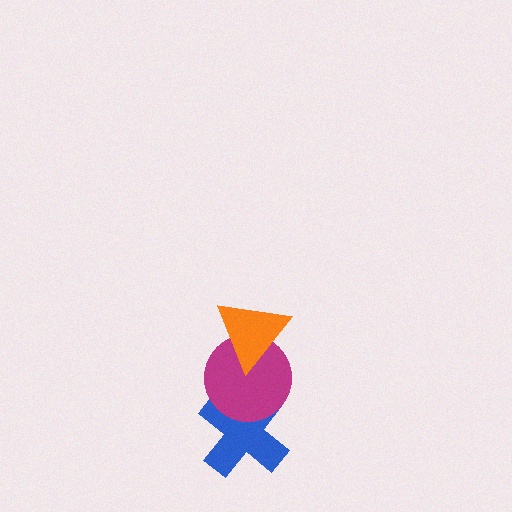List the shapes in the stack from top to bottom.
From top to bottom: the orange triangle, the magenta circle, the blue cross.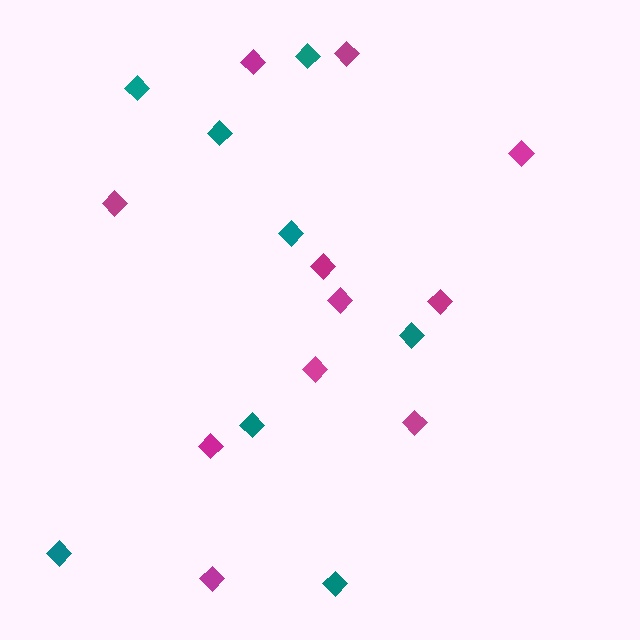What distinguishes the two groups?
There are 2 groups: one group of magenta diamonds (11) and one group of teal diamonds (8).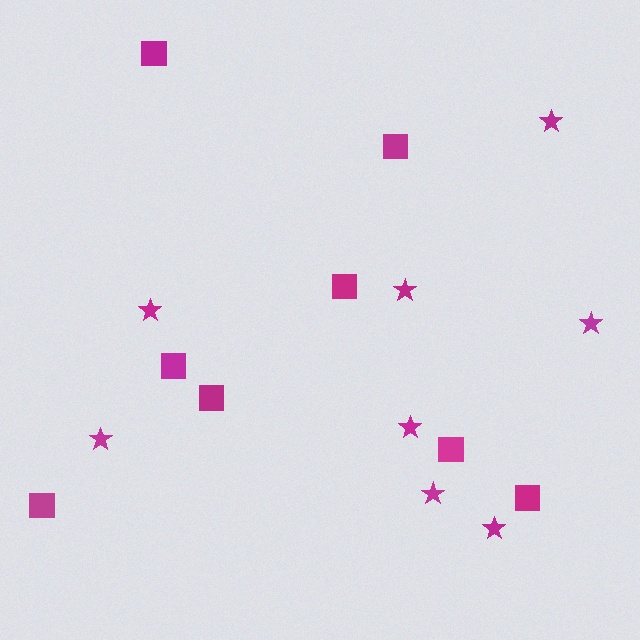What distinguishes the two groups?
There are 2 groups: one group of squares (8) and one group of stars (8).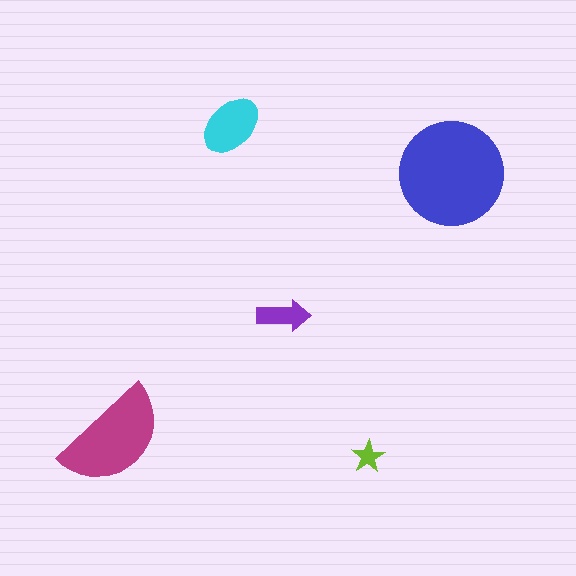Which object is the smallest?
The lime star.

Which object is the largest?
The blue circle.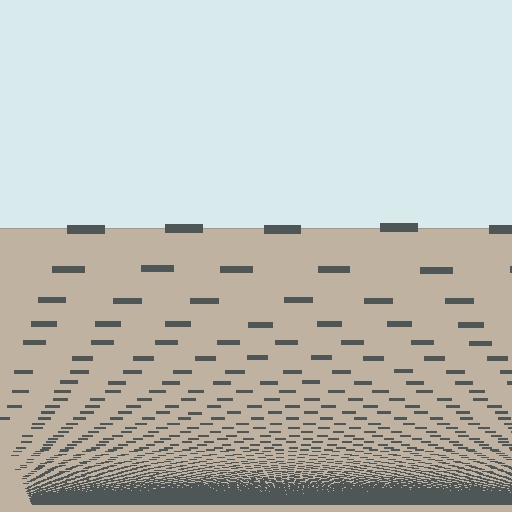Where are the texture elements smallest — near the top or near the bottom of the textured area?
Near the bottom.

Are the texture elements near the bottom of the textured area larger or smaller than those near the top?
Smaller. The gradient is inverted — elements near the bottom are smaller and denser.